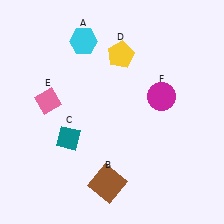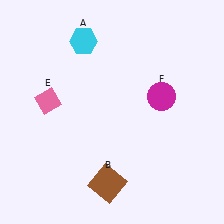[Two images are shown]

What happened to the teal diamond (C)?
The teal diamond (C) was removed in Image 2. It was in the bottom-left area of Image 1.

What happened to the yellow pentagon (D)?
The yellow pentagon (D) was removed in Image 2. It was in the top-right area of Image 1.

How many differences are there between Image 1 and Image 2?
There are 2 differences between the two images.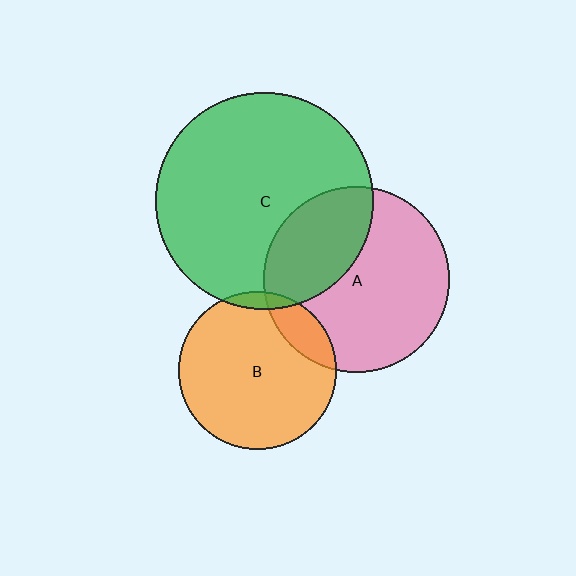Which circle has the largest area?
Circle C (green).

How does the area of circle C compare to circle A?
Approximately 1.4 times.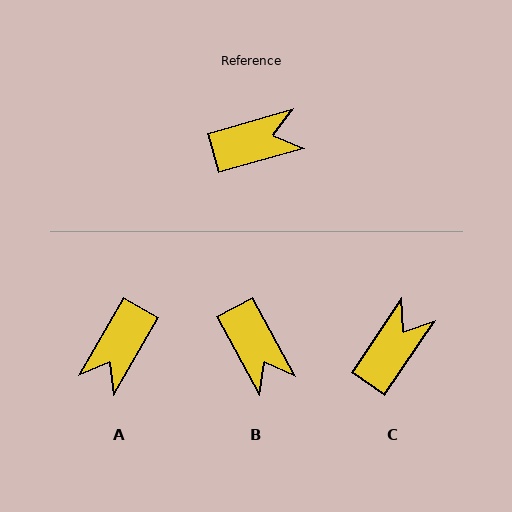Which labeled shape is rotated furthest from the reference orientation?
A, about 136 degrees away.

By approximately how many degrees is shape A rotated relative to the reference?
Approximately 136 degrees clockwise.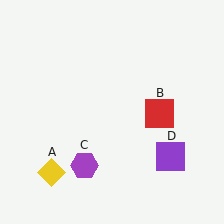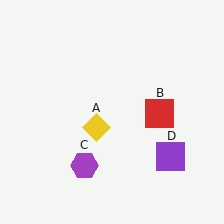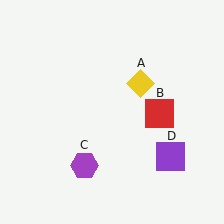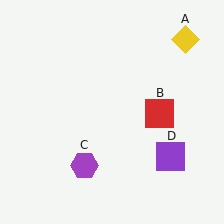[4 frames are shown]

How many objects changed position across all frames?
1 object changed position: yellow diamond (object A).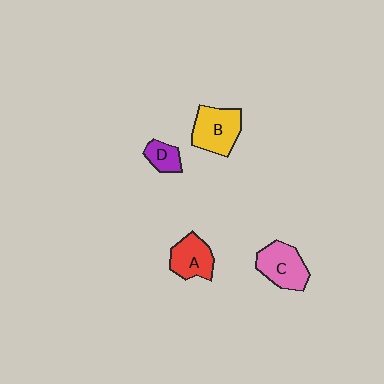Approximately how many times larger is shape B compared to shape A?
Approximately 1.3 times.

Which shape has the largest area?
Shape B (yellow).